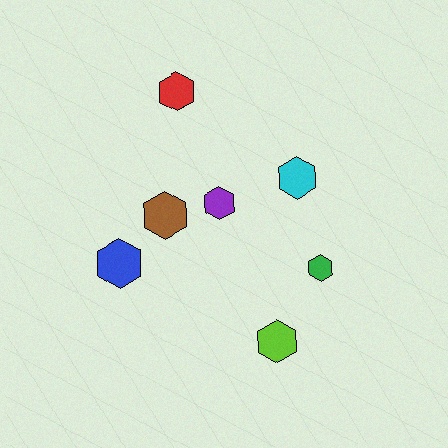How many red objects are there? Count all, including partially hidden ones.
There is 1 red object.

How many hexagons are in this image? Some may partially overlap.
There are 7 hexagons.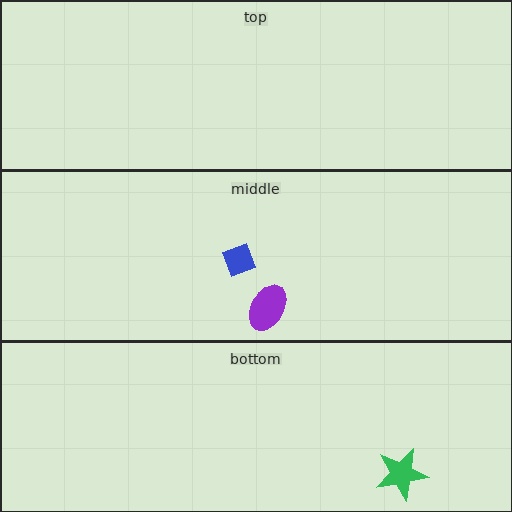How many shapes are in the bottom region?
1.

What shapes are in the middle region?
The purple ellipse, the blue diamond.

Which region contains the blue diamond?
The middle region.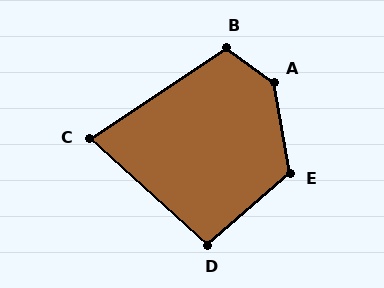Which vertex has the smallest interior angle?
C, at approximately 76 degrees.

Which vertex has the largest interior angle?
A, at approximately 137 degrees.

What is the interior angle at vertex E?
Approximately 121 degrees (obtuse).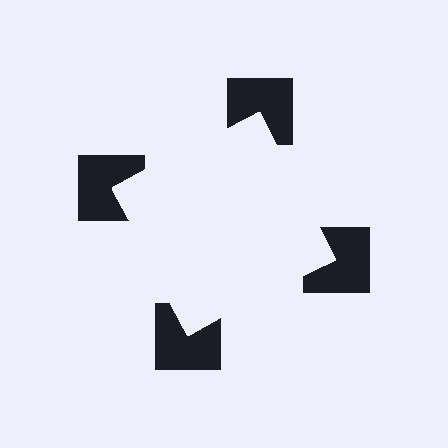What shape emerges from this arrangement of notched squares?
An illusory square — its edges are inferred from the aligned wedge cuts in the notched squares, not physically drawn.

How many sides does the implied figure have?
4 sides.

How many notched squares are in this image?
There are 4 — one at each vertex of the illusory square.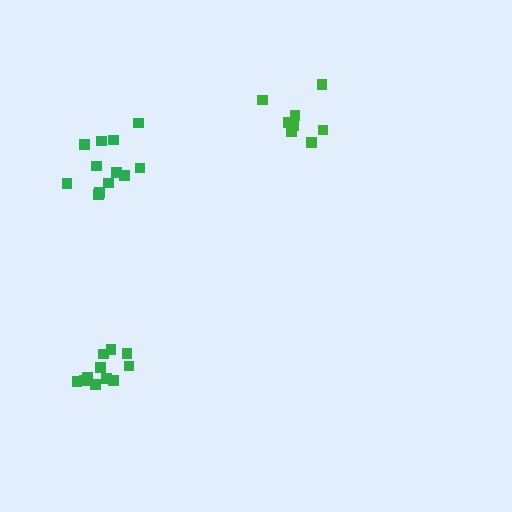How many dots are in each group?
Group 1: 11 dots, Group 2: 8 dots, Group 3: 12 dots (31 total).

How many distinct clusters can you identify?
There are 3 distinct clusters.